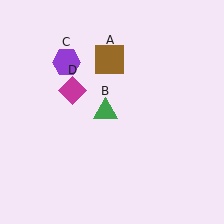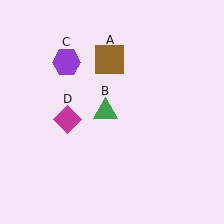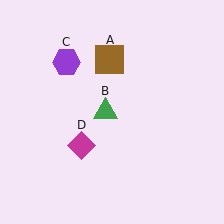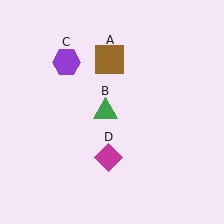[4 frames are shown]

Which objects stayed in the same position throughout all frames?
Brown square (object A) and green triangle (object B) and purple hexagon (object C) remained stationary.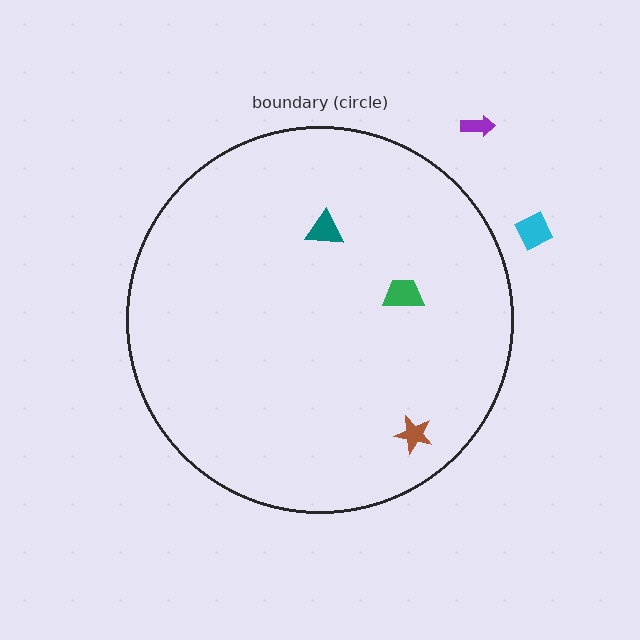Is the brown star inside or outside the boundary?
Inside.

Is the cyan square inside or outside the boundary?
Outside.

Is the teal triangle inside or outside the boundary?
Inside.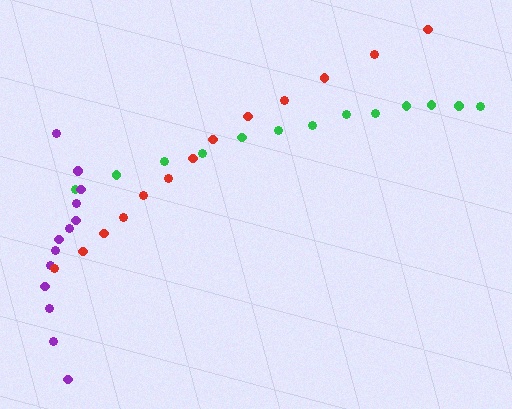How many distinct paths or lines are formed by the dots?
There are 3 distinct paths.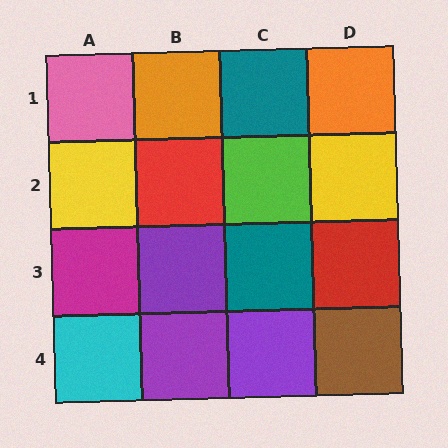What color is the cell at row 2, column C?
Lime.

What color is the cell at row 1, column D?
Orange.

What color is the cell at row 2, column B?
Red.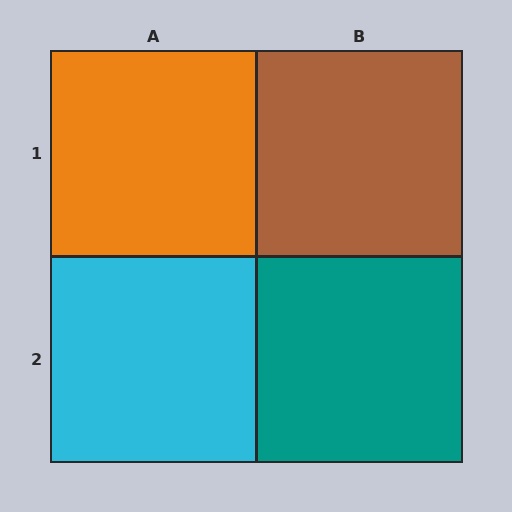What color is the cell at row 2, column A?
Cyan.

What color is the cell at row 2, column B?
Teal.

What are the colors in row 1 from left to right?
Orange, brown.